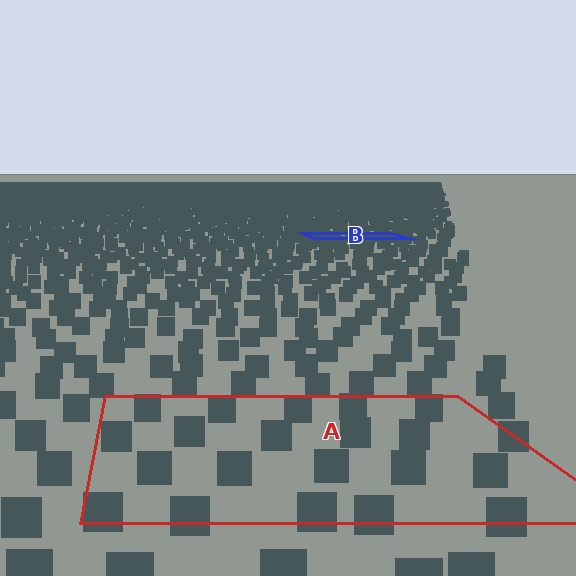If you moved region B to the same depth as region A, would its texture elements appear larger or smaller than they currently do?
They would appear larger. At a closer depth, the same texture elements are projected at a bigger on-screen size.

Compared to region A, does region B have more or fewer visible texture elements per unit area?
Region B has more texture elements per unit area — they are packed more densely because it is farther away.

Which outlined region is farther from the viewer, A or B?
Region B is farther from the viewer — the texture elements inside it appear smaller and more densely packed.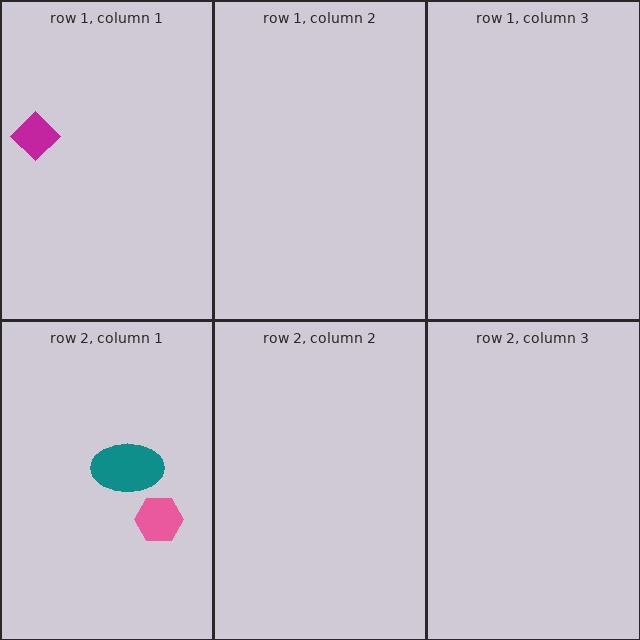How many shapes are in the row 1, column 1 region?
1.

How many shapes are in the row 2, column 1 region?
2.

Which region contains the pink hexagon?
The row 2, column 1 region.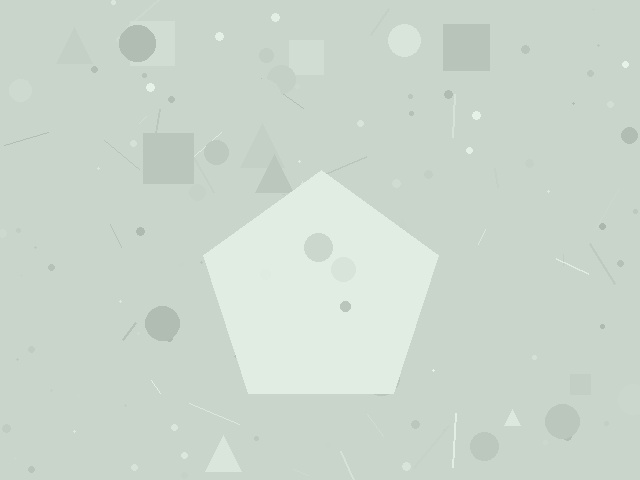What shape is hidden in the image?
A pentagon is hidden in the image.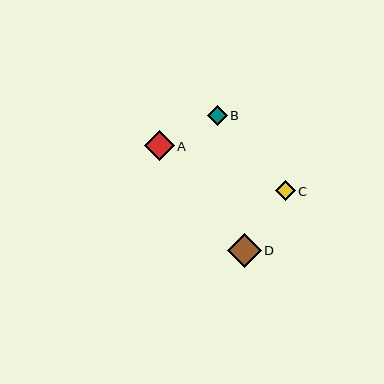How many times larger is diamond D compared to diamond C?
Diamond D is approximately 1.7 times the size of diamond C.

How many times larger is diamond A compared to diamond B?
Diamond A is approximately 1.5 times the size of diamond B.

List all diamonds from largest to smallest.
From largest to smallest: D, A, C, B.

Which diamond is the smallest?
Diamond B is the smallest with a size of approximately 20 pixels.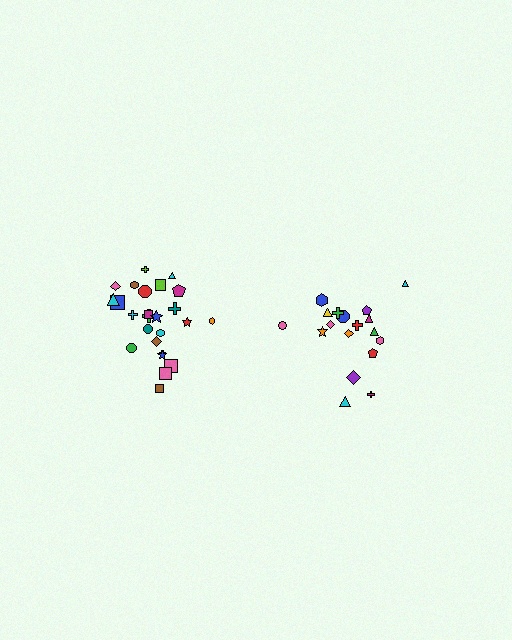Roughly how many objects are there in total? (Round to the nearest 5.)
Roughly 45 objects in total.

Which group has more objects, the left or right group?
The left group.